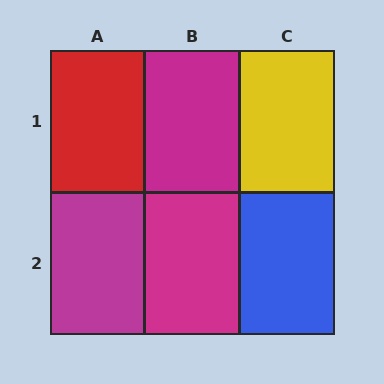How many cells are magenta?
3 cells are magenta.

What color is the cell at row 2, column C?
Blue.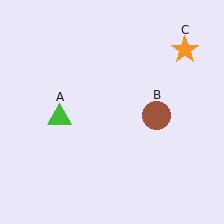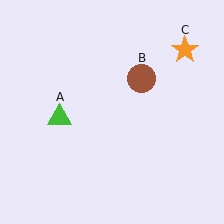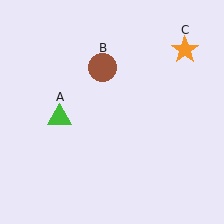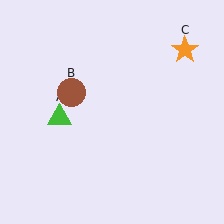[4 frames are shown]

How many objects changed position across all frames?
1 object changed position: brown circle (object B).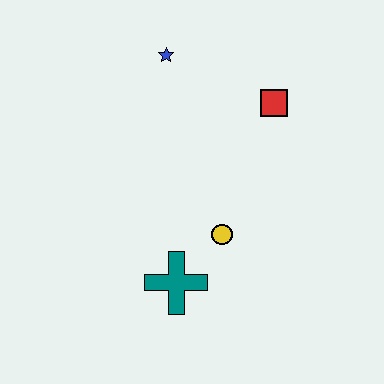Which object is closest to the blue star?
The red square is closest to the blue star.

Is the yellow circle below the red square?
Yes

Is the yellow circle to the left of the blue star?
No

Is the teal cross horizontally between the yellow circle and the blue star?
Yes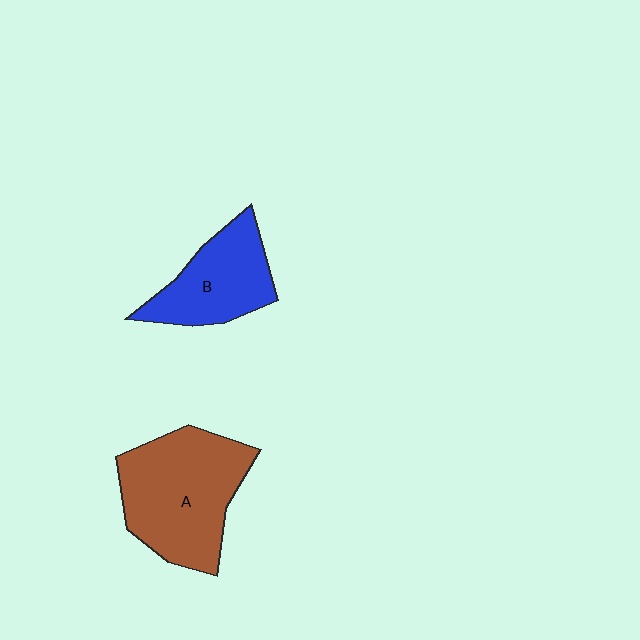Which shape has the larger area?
Shape A (brown).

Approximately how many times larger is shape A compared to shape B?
Approximately 1.5 times.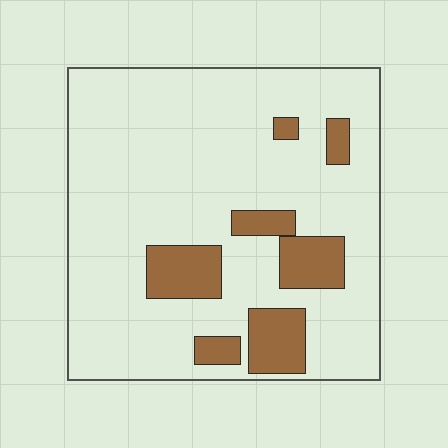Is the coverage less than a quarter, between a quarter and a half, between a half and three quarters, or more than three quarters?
Less than a quarter.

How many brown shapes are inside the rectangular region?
7.